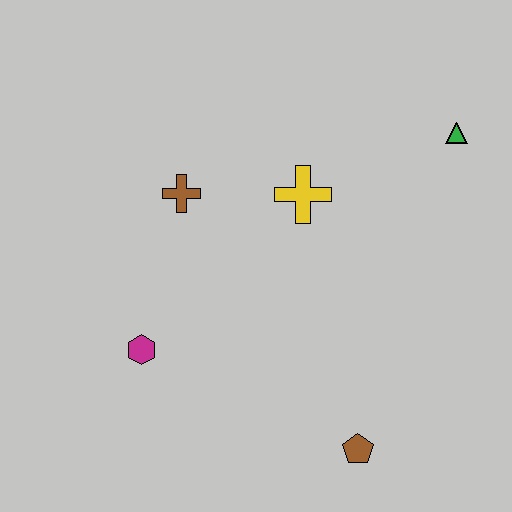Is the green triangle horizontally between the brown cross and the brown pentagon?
No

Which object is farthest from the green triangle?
The magenta hexagon is farthest from the green triangle.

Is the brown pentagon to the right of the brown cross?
Yes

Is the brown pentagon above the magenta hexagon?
No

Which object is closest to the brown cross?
The yellow cross is closest to the brown cross.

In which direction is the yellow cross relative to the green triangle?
The yellow cross is to the left of the green triangle.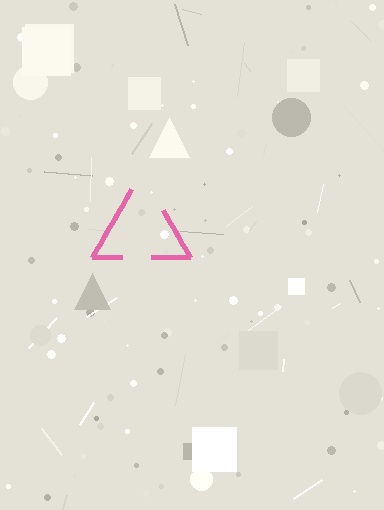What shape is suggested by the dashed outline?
The dashed outline suggests a triangle.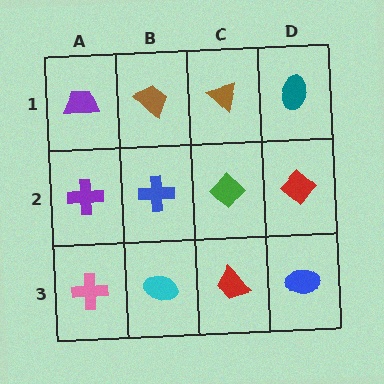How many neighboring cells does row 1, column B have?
3.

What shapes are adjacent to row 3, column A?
A purple cross (row 2, column A), a cyan ellipse (row 3, column B).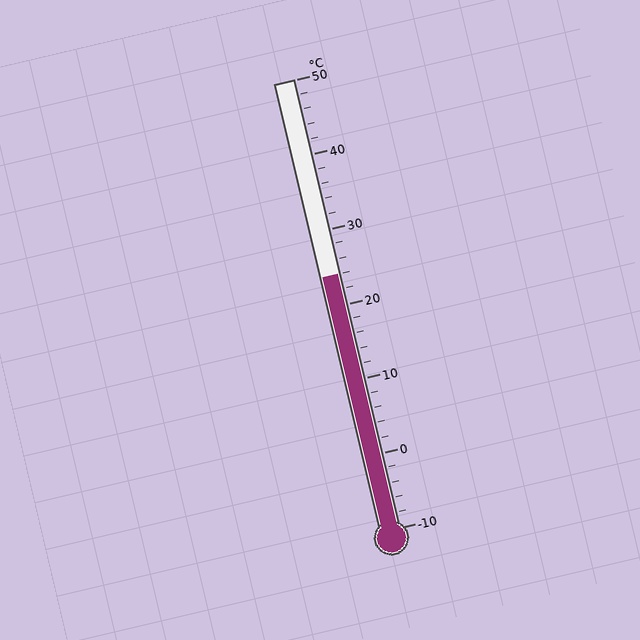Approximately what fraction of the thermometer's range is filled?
The thermometer is filled to approximately 55% of its range.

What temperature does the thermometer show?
The thermometer shows approximately 24°C.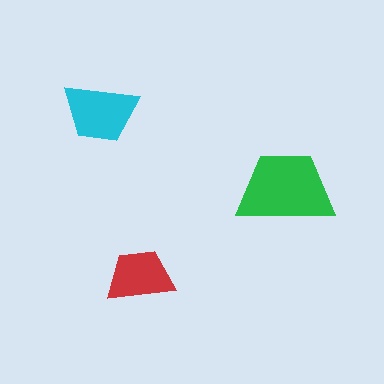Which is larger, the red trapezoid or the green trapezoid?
The green one.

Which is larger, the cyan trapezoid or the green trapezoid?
The green one.